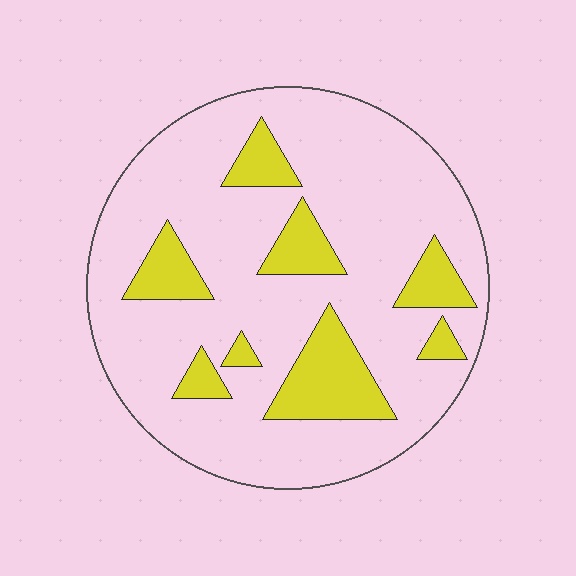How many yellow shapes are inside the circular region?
8.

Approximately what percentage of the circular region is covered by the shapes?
Approximately 20%.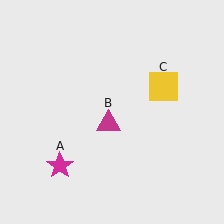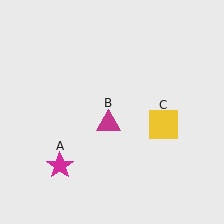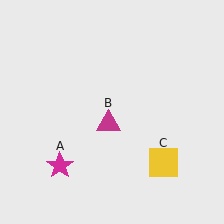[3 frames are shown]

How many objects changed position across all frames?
1 object changed position: yellow square (object C).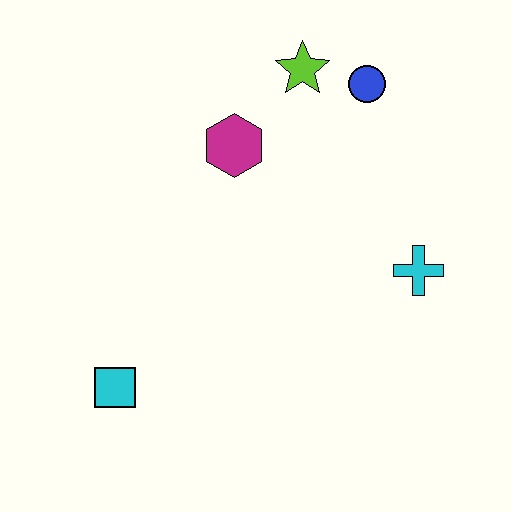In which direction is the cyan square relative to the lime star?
The cyan square is below the lime star.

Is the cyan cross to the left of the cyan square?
No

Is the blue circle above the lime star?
No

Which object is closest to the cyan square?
The magenta hexagon is closest to the cyan square.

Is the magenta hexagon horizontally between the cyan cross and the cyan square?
Yes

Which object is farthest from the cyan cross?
The cyan square is farthest from the cyan cross.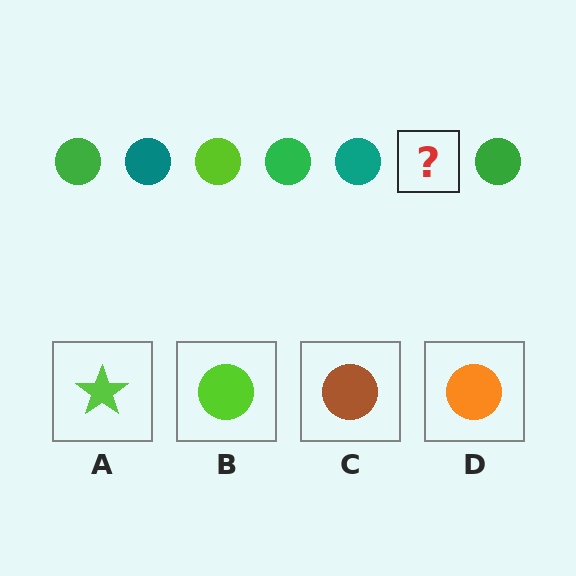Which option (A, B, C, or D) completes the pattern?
B.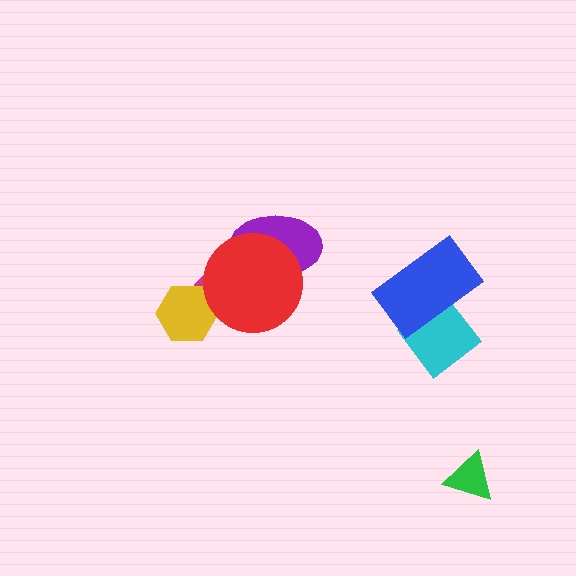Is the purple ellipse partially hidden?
Yes, it is partially covered by another shape.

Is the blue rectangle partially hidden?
No, no other shape covers it.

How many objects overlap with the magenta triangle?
2 objects overlap with the magenta triangle.